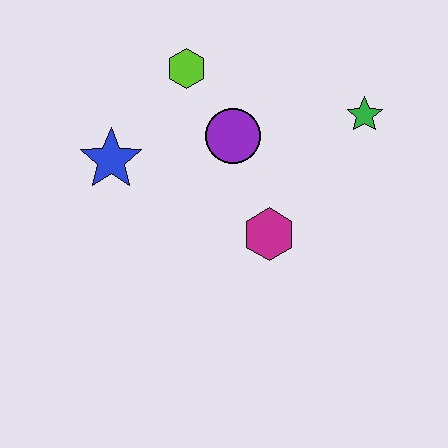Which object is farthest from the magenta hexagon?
The lime hexagon is farthest from the magenta hexagon.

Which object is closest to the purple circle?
The lime hexagon is closest to the purple circle.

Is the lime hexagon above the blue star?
Yes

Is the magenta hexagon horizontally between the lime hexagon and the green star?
Yes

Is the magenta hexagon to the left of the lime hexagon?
No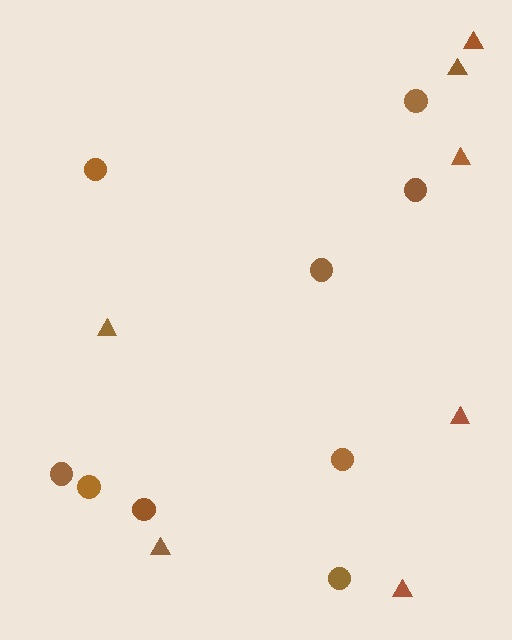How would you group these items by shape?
There are 2 groups: one group of circles (9) and one group of triangles (7).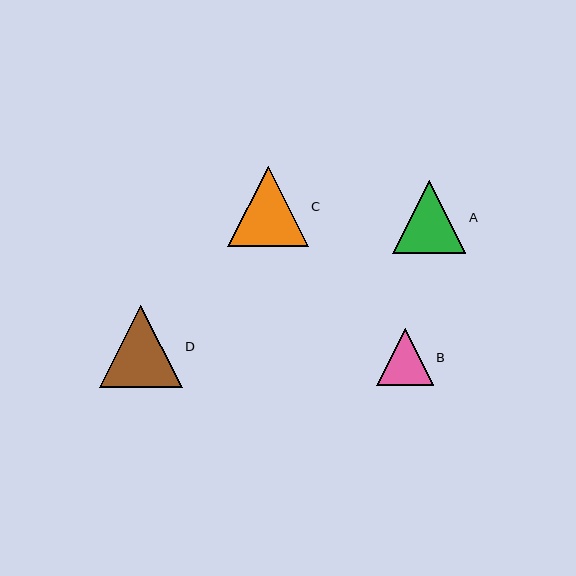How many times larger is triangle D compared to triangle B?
Triangle D is approximately 1.5 times the size of triangle B.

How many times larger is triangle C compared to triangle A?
Triangle C is approximately 1.1 times the size of triangle A.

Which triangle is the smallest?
Triangle B is the smallest with a size of approximately 57 pixels.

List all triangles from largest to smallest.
From largest to smallest: D, C, A, B.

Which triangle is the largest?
Triangle D is the largest with a size of approximately 82 pixels.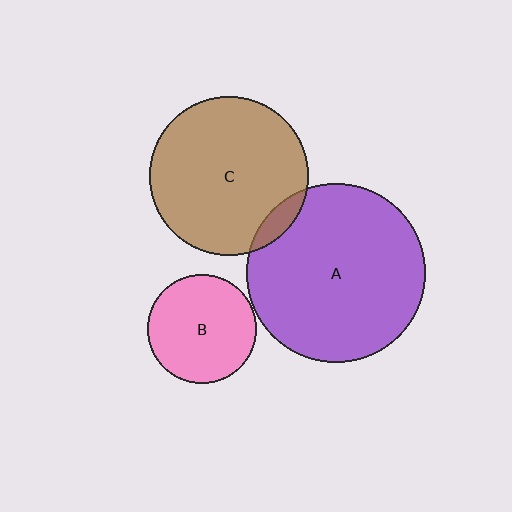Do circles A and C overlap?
Yes.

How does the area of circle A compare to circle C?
Approximately 1.3 times.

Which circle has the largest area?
Circle A (purple).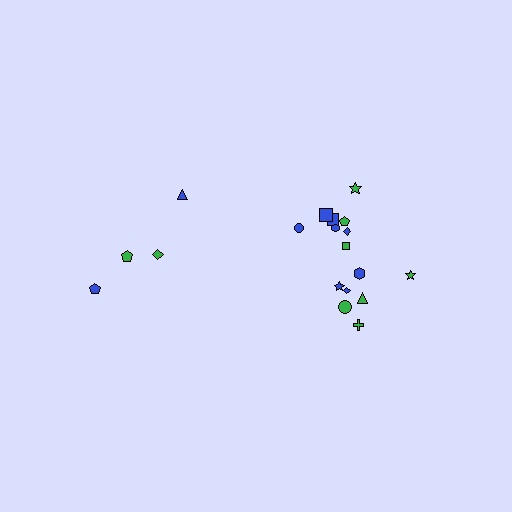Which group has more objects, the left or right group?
The right group.